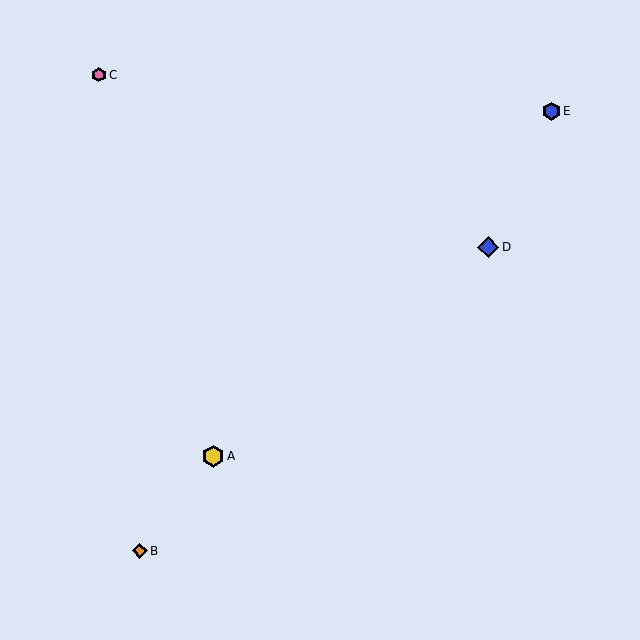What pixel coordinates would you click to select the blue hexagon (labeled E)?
Click at (551, 111) to select the blue hexagon E.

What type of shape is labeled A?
Shape A is a yellow hexagon.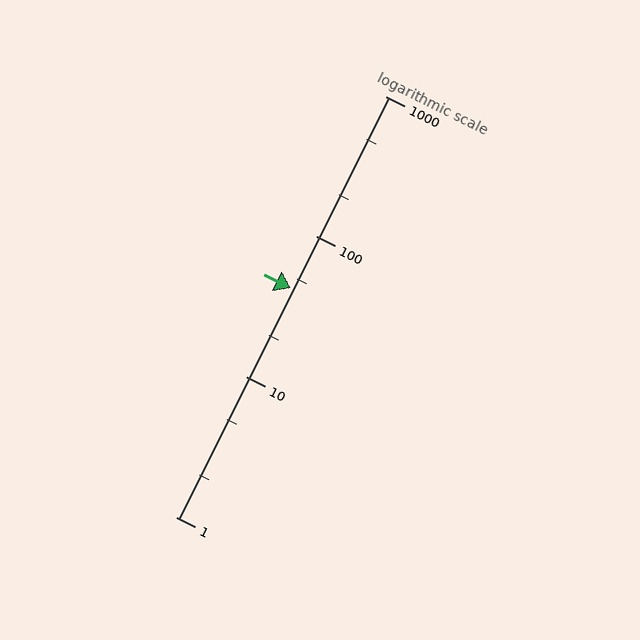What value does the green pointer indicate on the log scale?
The pointer indicates approximately 43.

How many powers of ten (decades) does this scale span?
The scale spans 3 decades, from 1 to 1000.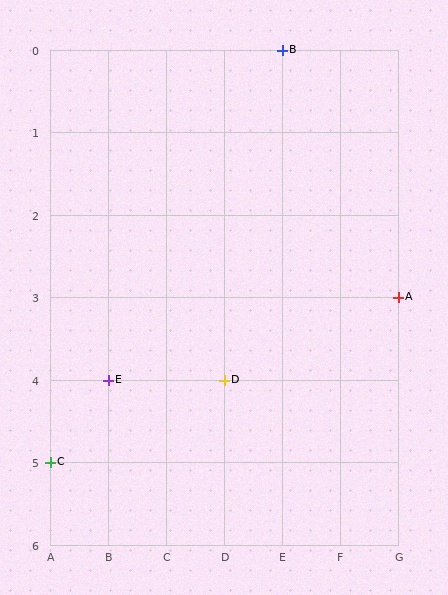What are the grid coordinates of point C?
Point C is at grid coordinates (A, 5).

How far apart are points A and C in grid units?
Points A and C are 6 columns and 2 rows apart (about 6.3 grid units diagonally).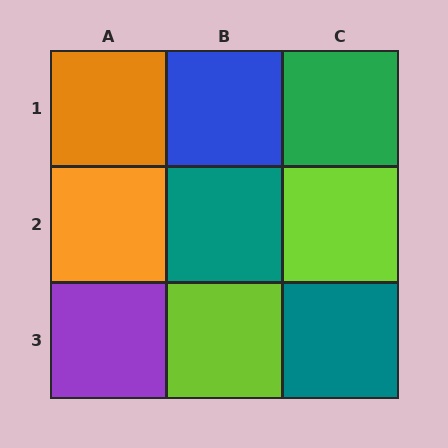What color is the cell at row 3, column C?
Teal.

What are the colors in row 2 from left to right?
Orange, teal, lime.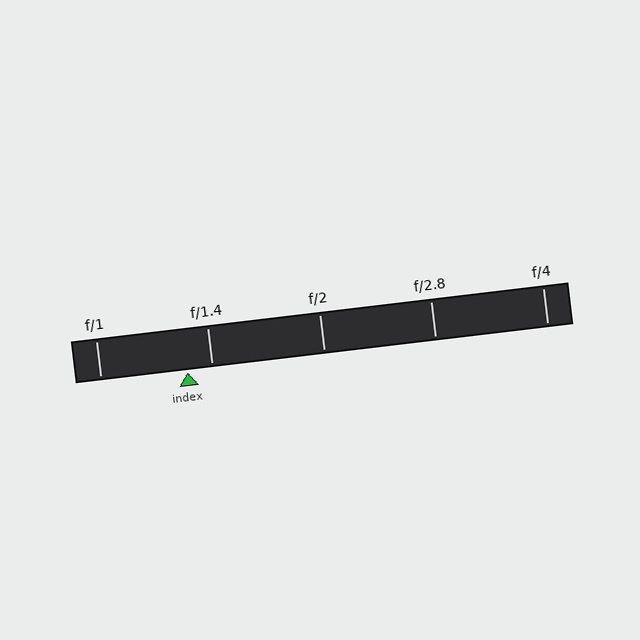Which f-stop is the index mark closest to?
The index mark is closest to f/1.4.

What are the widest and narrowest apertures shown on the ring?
The widest aperture shown is f/1 and the narrowest is f/4.